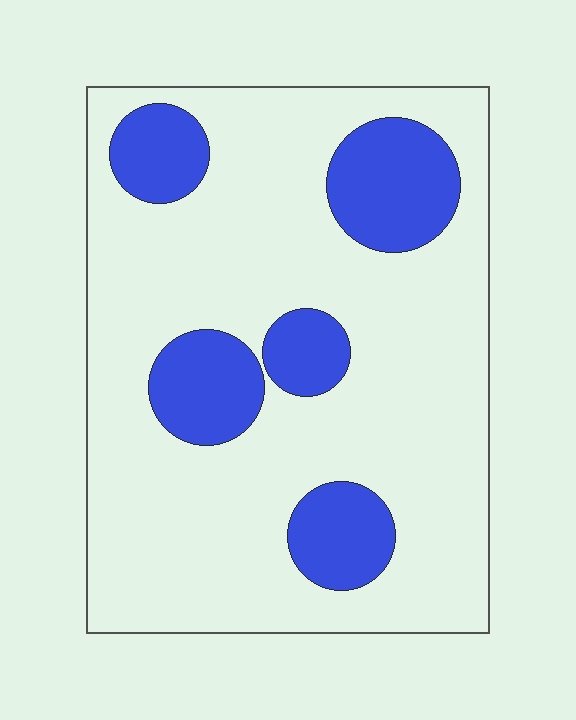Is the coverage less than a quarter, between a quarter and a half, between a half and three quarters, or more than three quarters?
Less than a quarter.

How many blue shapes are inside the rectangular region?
5.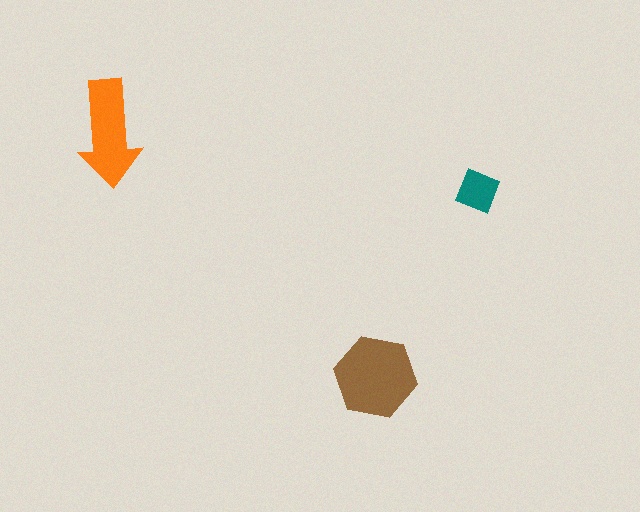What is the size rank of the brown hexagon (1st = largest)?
1st.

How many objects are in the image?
There are 3 objects in the image.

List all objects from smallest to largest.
The teal diamond, the orange arrow, the brown hexagon.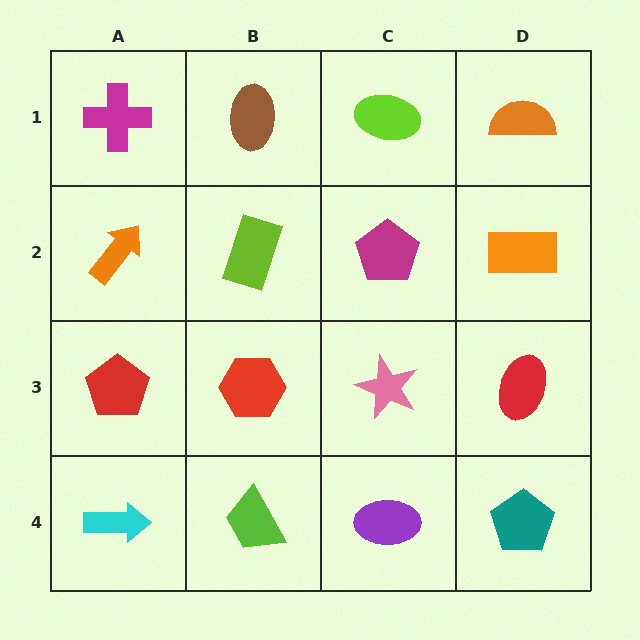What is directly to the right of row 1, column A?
A brown ellipse.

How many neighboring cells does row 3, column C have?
4.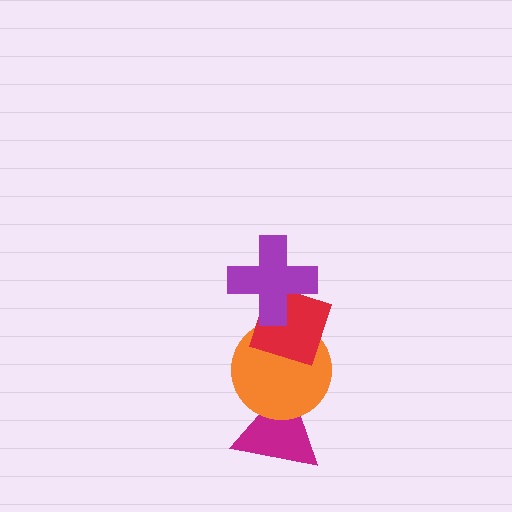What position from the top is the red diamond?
The red diamond is 2nd from the top.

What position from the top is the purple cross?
The purple cross is 1st from the top.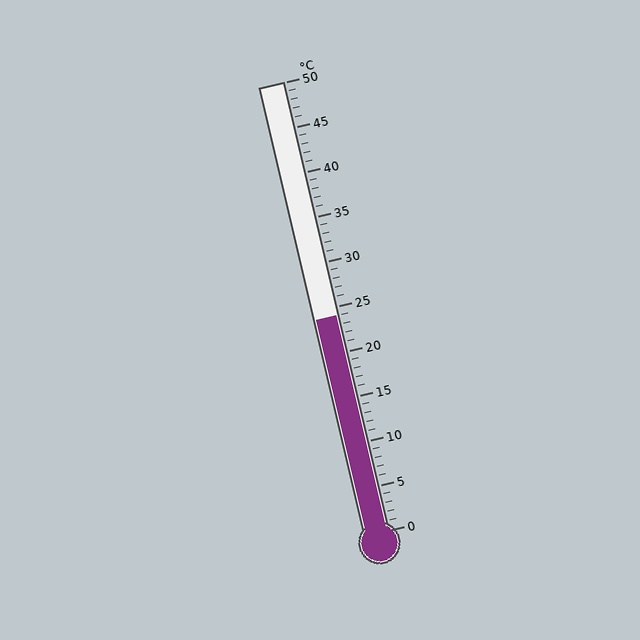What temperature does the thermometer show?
The thermometer shows approximately 24°C.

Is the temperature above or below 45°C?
The temperature is below 45°C.